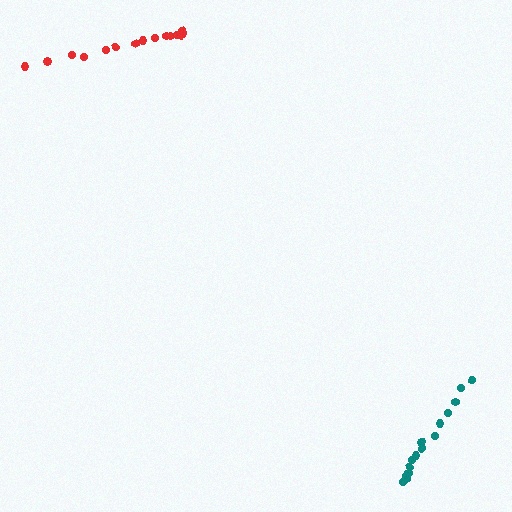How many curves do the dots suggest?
There are 2 distinct paths.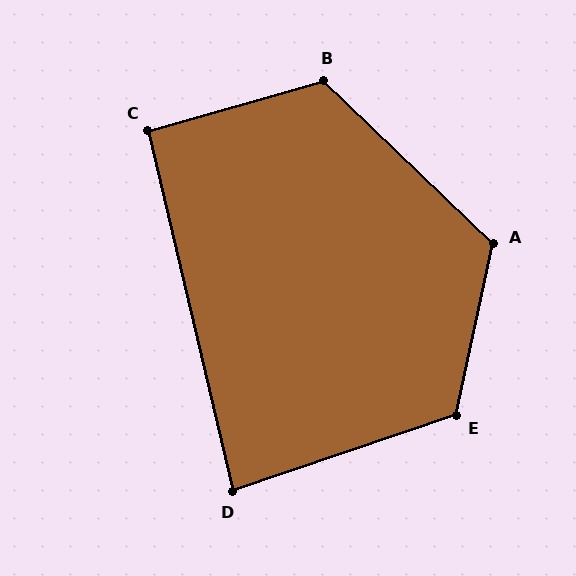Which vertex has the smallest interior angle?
D, at approximately 84 degrees.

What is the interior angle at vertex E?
Approximately 121 degrees (obtuse).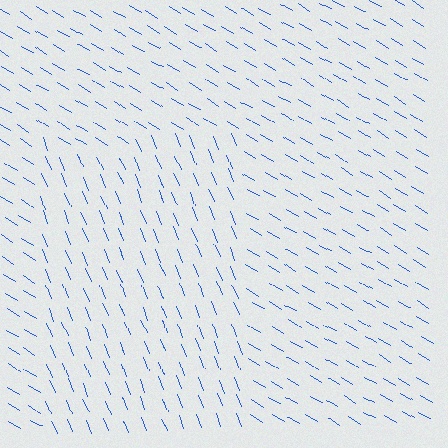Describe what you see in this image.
The image is filled with small blue line segments. A rectangle region in the image has lines oriented differently from the surrounding lines, creating a visible texture boundary.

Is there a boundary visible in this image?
Yes, there is a texture boundary formed by a change in line orientation.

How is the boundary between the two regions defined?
The boundary is defined purely by a change in line orientation (approximately 37 degrees difference). All lines are the same color and thickness.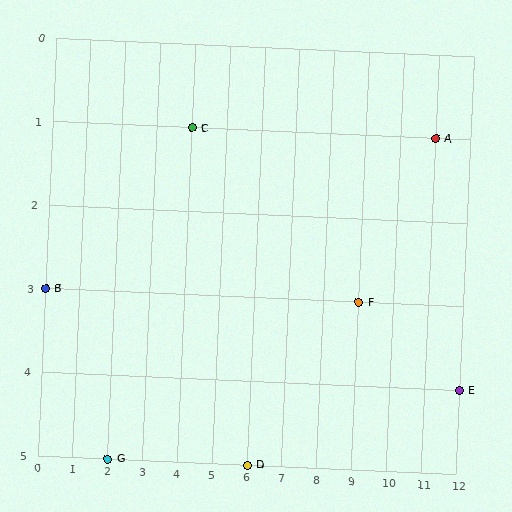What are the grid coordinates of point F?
Point F is at grid coordinates (9, 3).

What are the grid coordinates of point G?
Point G is at grid coordinates (2, 5).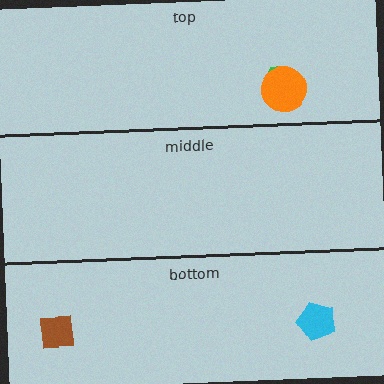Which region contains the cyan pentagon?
The bottom region.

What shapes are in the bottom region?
The cyan pentagon, the brown square.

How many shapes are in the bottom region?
2.